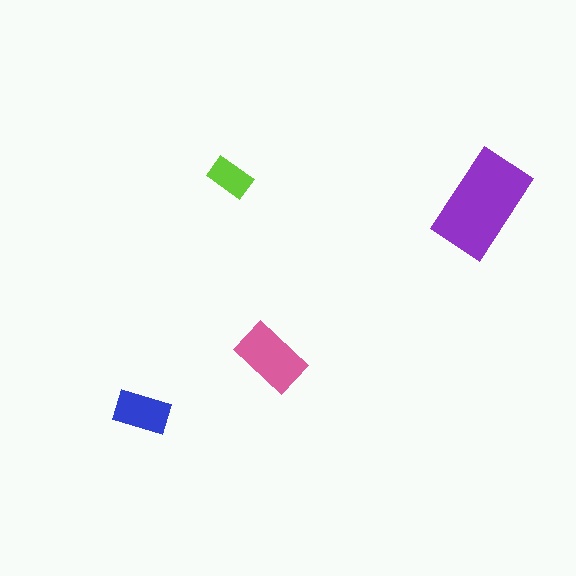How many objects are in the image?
There are 4 objects in the image.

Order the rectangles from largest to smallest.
the purple one, the pink one, the blue one, the lime one.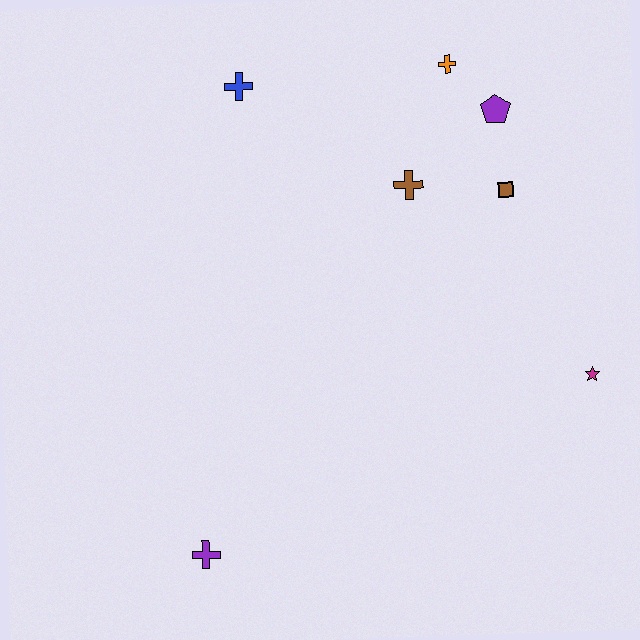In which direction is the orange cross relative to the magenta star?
The orange cross is above the magenta star.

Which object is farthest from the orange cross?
The purple cross is farthest from the orange cross.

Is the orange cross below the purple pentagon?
No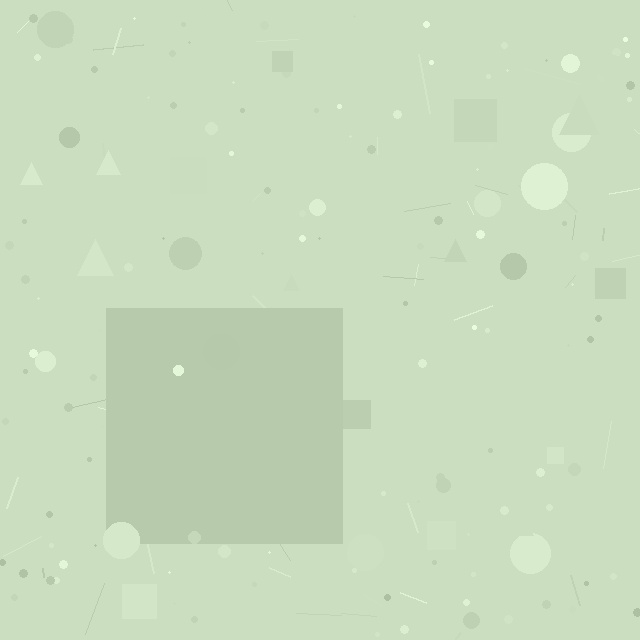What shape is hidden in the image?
A square is hidden in the image.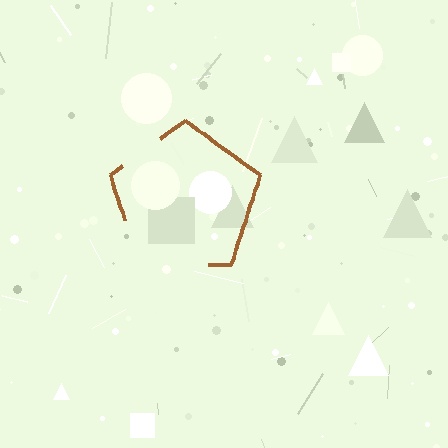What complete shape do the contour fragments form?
The contour fragments form a pentagon.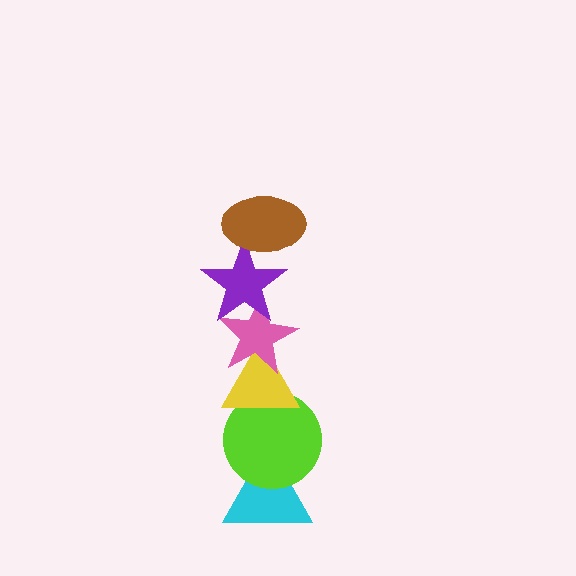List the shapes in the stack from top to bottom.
From top to bottom: the brown ellipse, the purple star, the pink star, the yellow triangle, the lime circle, the cyan triangle.